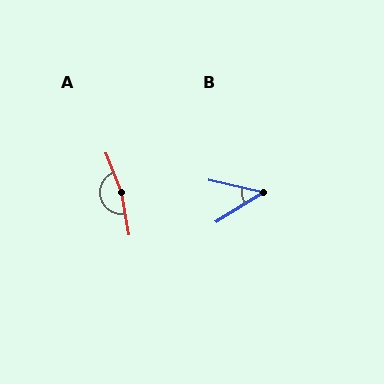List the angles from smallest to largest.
B (45°), A (168°).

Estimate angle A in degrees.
Approximately 168 degrees.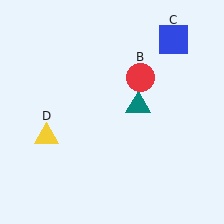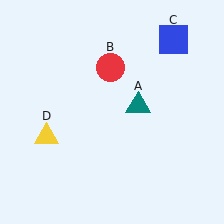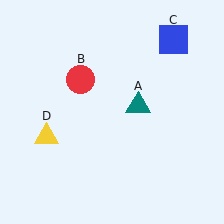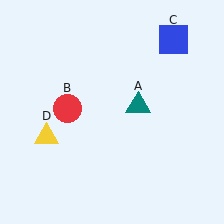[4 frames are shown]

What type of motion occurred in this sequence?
The red circle (object B) rotated counterclockwise around the center of the scene.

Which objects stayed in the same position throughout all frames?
Teal triangle (object A) and blue square (object C) and yellow triangle (object D) remained stationary.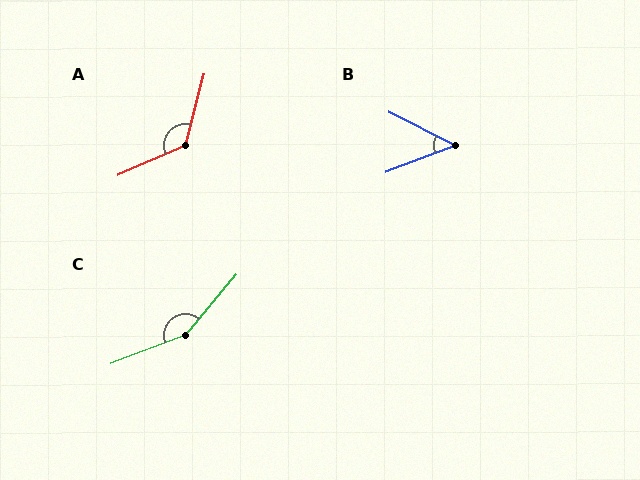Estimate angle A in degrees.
Approximately 129 degrees.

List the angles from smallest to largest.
B (48°), A (129°), C (151°).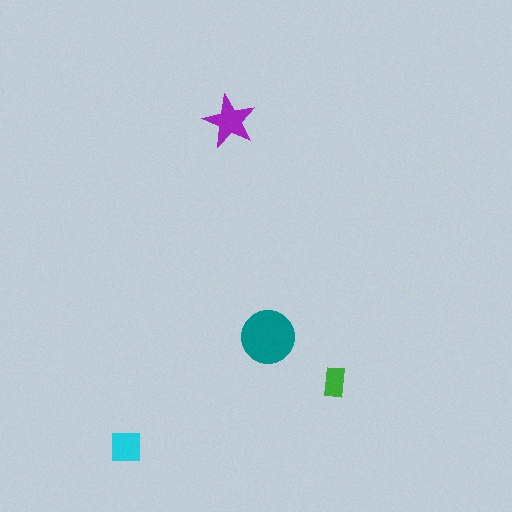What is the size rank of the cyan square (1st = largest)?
3rd.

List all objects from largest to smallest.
The teal circle, the purple star, the cyan square, the green rectangle.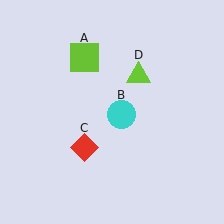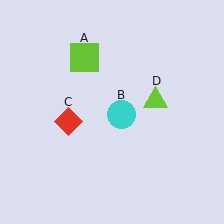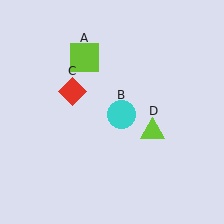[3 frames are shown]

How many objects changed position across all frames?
2 objects changed position: red diamond (object C), lime triangle (object D).